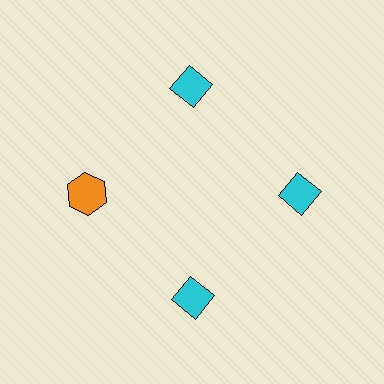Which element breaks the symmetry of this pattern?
The orange hexagon at roughly the 9 o'clock position breaks the symmetry. All other shapes are cyan diamonds.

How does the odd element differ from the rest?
It differs in both color (orange instead of cyan) and shape (hexagon instead of diamond).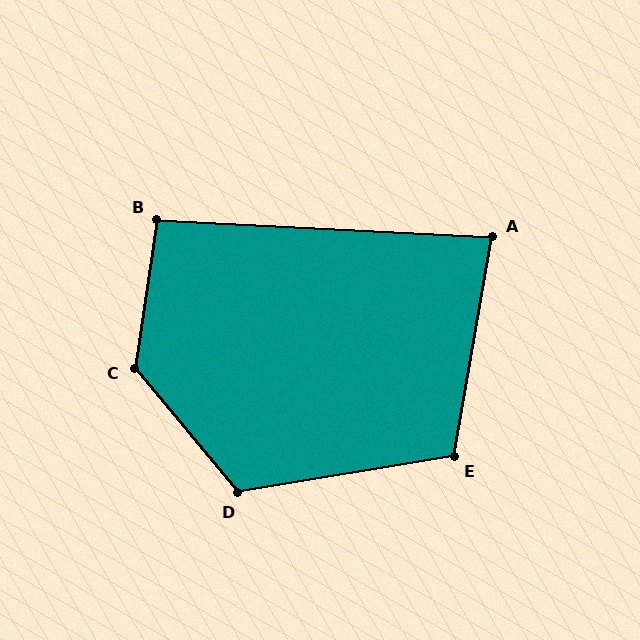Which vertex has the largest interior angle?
C, at approximately 132 degrees.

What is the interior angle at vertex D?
Approximately 120 degrees (obtuse).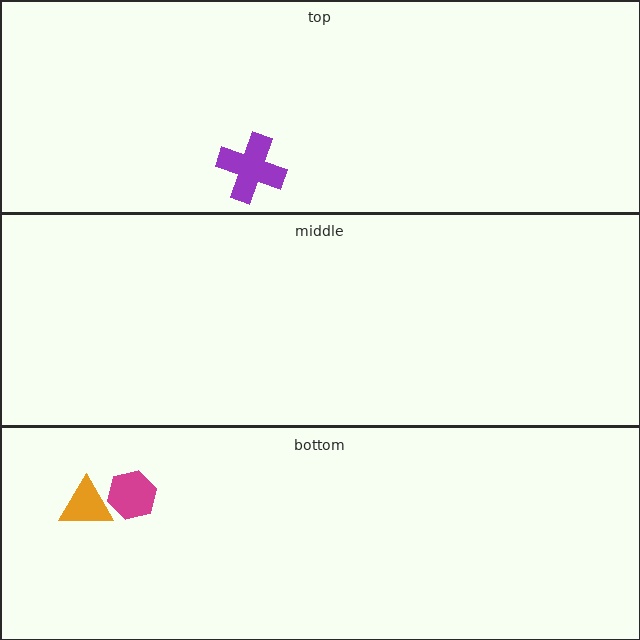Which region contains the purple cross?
The top region.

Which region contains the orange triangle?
The bottom region.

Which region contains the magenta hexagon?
The bottom region.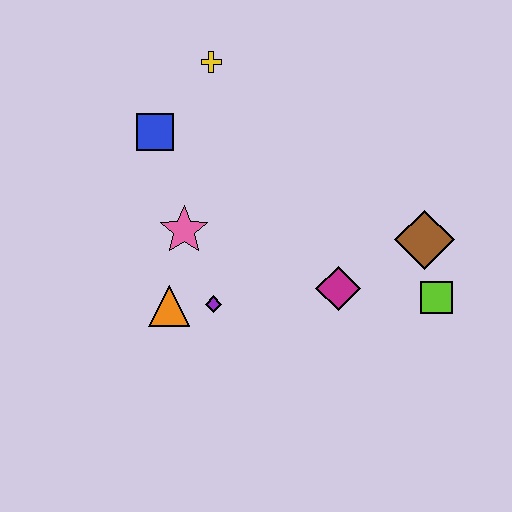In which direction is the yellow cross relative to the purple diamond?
The yellow cross is above the purple diamond.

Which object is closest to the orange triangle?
The purple diamond is closest to the orange triangle.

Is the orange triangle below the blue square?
Yes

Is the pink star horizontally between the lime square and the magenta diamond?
No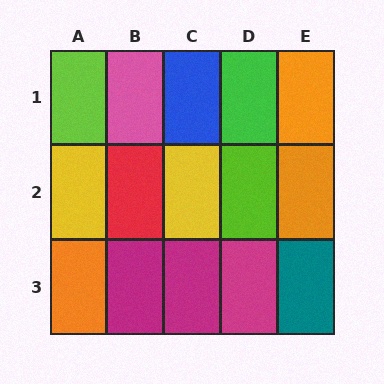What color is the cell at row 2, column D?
Lime.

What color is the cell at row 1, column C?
Blue.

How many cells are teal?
1 cell is teal.